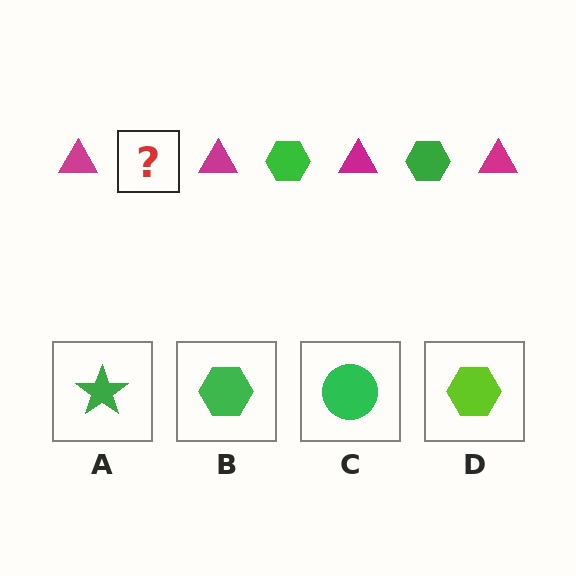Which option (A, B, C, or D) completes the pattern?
B.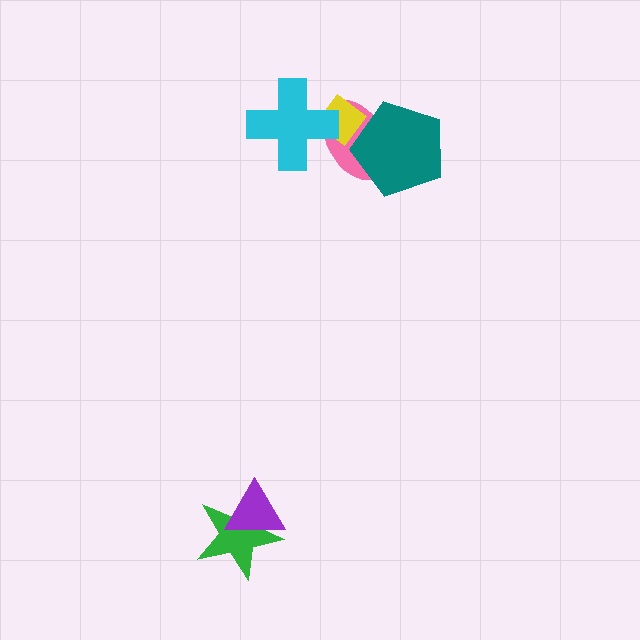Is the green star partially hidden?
Yes, it is partially covered by another shape.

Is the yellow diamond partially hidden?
Yes, it is partially covered by another shape.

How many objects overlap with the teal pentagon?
2 objects overlap with the teal pentagon.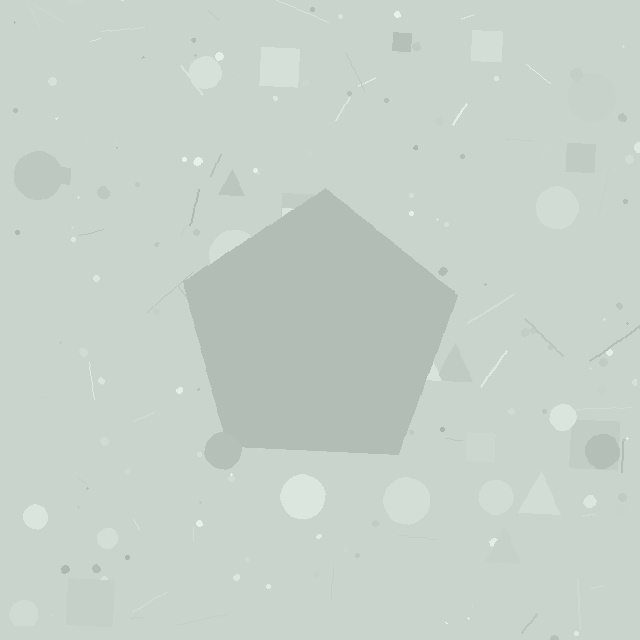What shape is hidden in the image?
A pentagon is hidden in the image.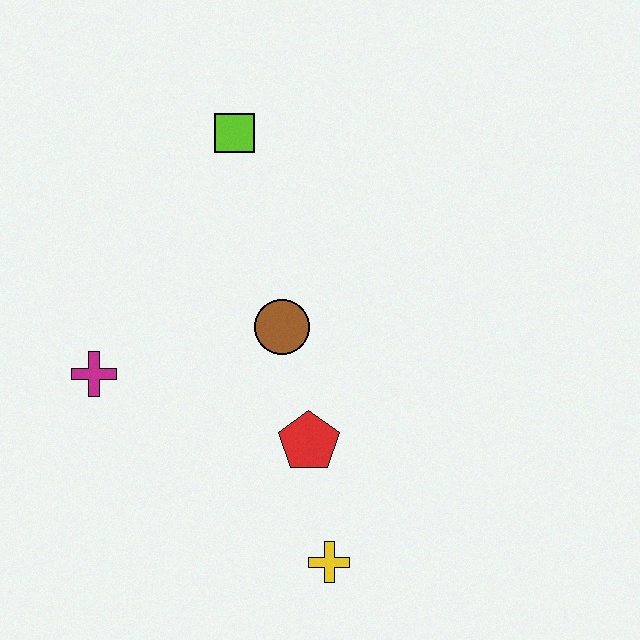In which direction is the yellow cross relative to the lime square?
The yellow cross is below the lime square.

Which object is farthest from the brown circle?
The yellow cross is farthest from the brown circle.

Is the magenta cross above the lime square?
No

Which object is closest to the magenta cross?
The brown circle is closest to the magenta cross.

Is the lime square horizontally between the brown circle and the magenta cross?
Yes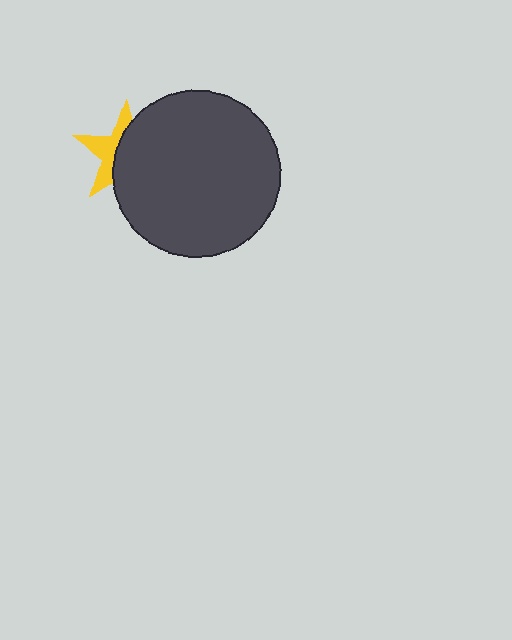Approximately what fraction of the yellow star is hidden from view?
Roughly 57% of the yellow star is hidden behind the dark gray circle.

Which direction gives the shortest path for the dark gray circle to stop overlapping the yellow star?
Moving right gives the shortest separation.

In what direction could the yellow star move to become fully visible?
The yellow star could move left. That would shift it out from behind the dark gray circle entirely.